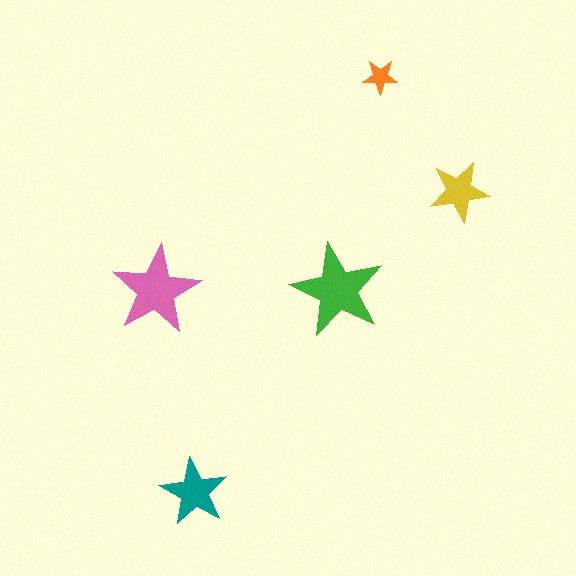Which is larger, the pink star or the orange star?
The pink one.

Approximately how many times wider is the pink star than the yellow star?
About 1.5 times wider.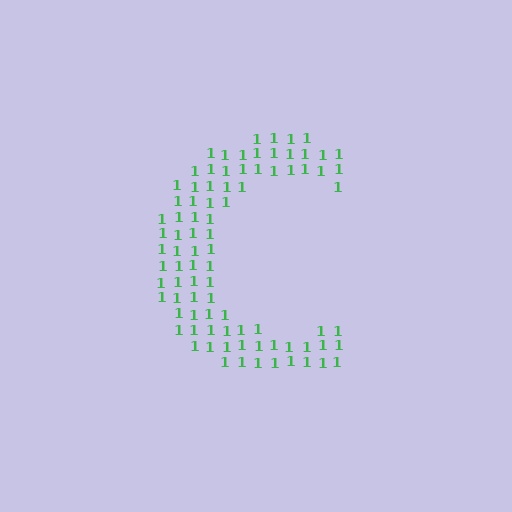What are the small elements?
The small elements are digit 1's.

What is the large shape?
The large shape is the letter C.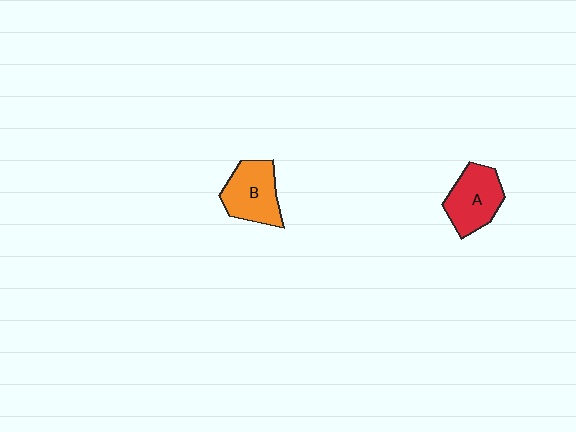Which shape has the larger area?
Shape B (orange).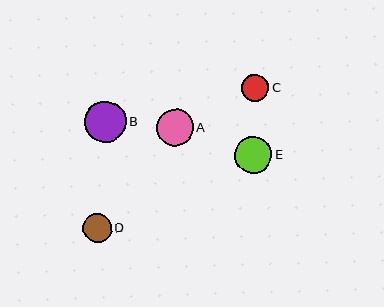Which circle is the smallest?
Circle C is the smallest with a size of approximately 27 pixels.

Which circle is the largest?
Circle B is the largest with a size of approximately 41 pixels.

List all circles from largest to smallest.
From largest to smallest: B, E, A, D, C.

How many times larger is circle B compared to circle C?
Circle B is approximately 1.5 times the size of circle C.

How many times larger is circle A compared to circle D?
Circle A is approximately 1.3 times the size of circle D.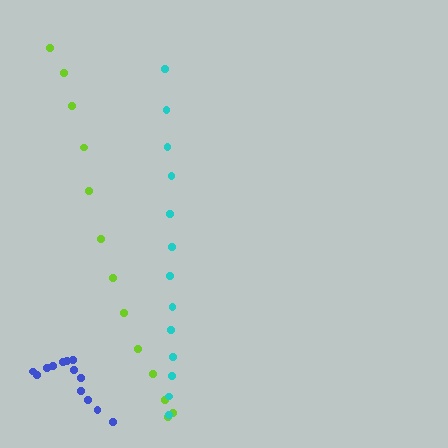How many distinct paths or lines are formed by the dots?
There are 3 distinct paths.